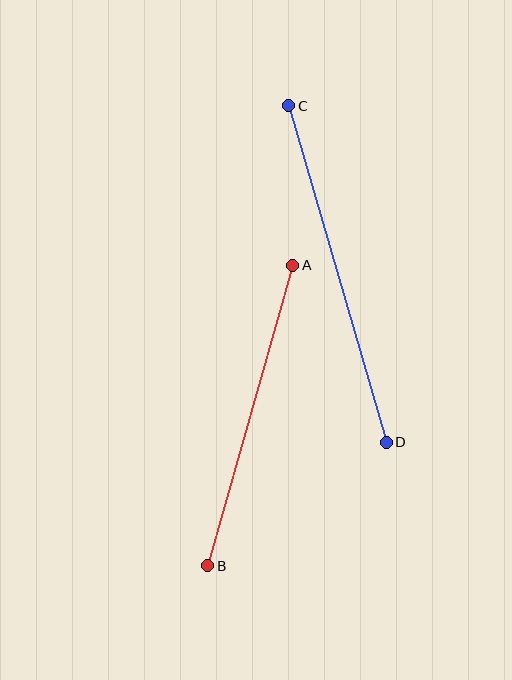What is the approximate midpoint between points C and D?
The midpoint is at approximately (337, 274) pixels.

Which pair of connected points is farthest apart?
Points C and D are farthest apart.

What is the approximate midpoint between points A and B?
The midpoint is at approximately (250, 416) pixels.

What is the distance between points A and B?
The distance is approximately 313 pixels.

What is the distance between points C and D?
The distance is approximately 351 pixels.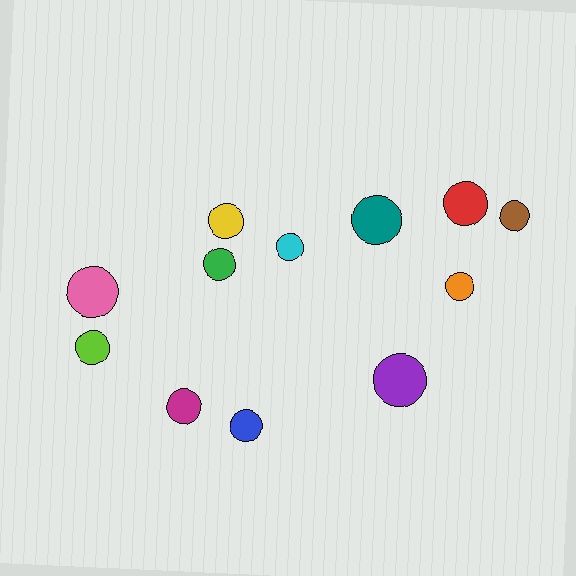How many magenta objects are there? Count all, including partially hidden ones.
There is 1 magenta object.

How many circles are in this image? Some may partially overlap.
There are 12 circles.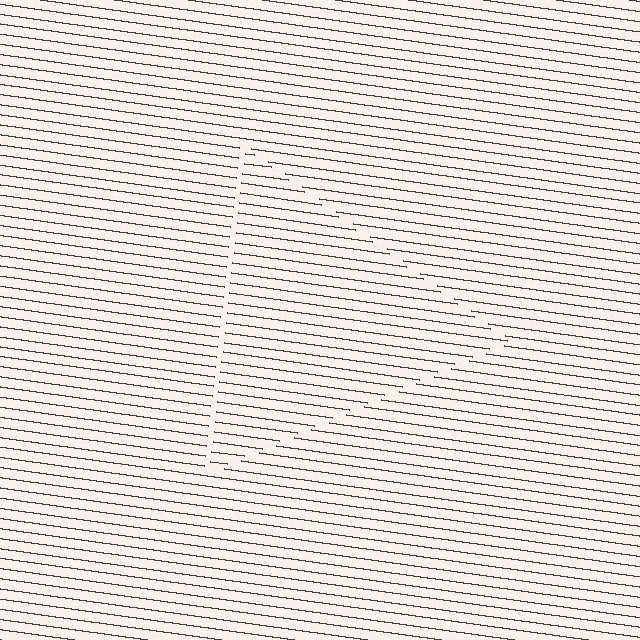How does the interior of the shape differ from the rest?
The interior of the shape contains the same grating, shifted by half a period — the contour is defined by the phase discontinuity where line-ends from the inner and outer gratings abut.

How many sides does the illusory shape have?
3 sides — the line-ends trace a triangle.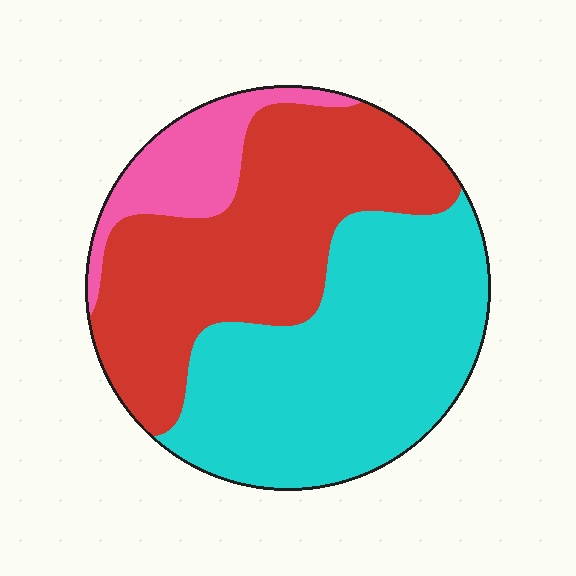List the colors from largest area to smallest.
From largest to smallest: cyan, red, pink.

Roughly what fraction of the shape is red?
Red covers roughly 40% of the shape.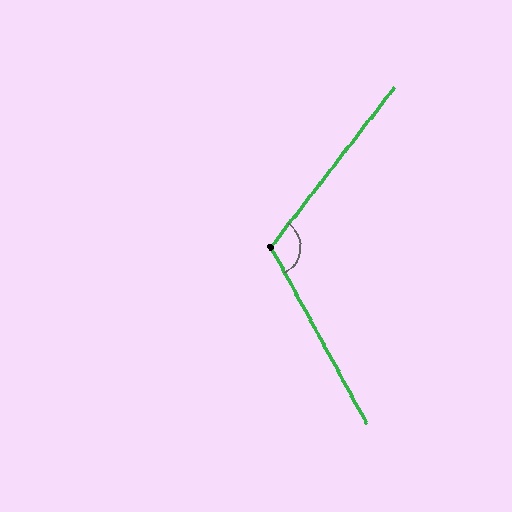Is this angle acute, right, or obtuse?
It is obtuse.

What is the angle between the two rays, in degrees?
Approximately 114 degrees.